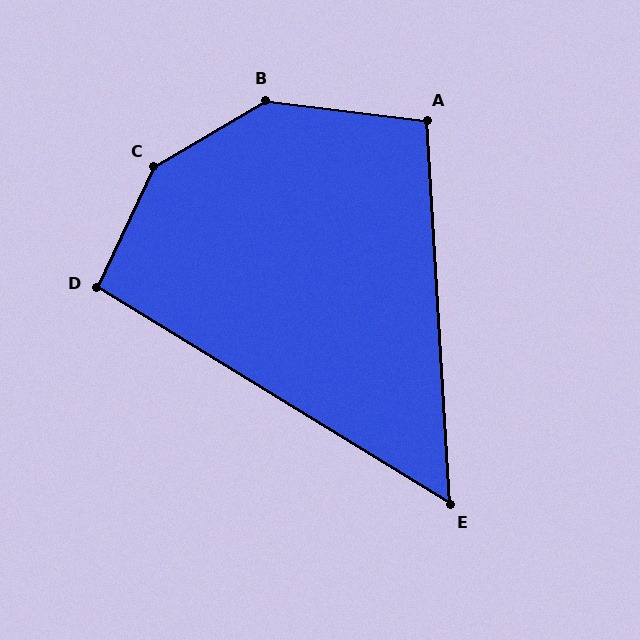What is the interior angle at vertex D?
Approximately 96 degrees (obtuse).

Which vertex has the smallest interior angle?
E, at approximately 55 degrees.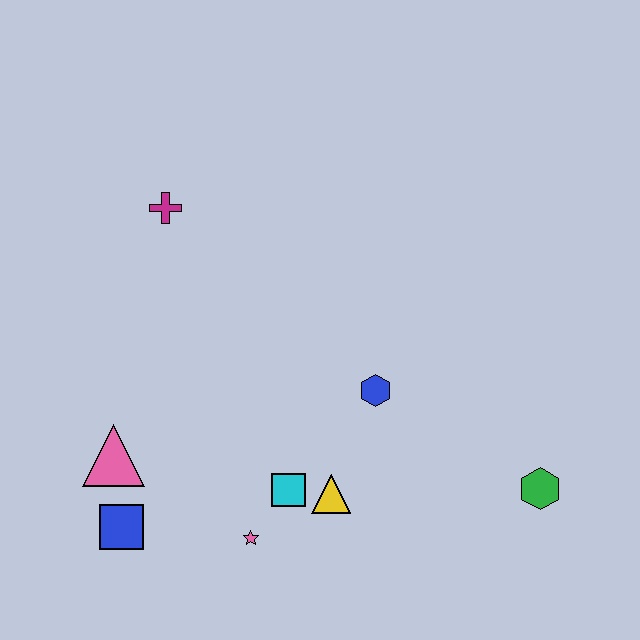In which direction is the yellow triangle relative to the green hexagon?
The yellow triangle is to the left of the green hexagon.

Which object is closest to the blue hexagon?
The yellow triangle is closest to the blue hexagon.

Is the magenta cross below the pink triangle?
No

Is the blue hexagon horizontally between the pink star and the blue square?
No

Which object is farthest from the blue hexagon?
The blue square is farthest from the blue hexagon.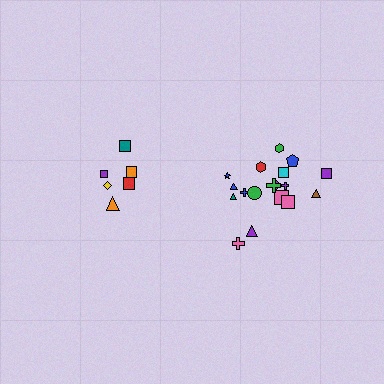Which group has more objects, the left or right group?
The right group.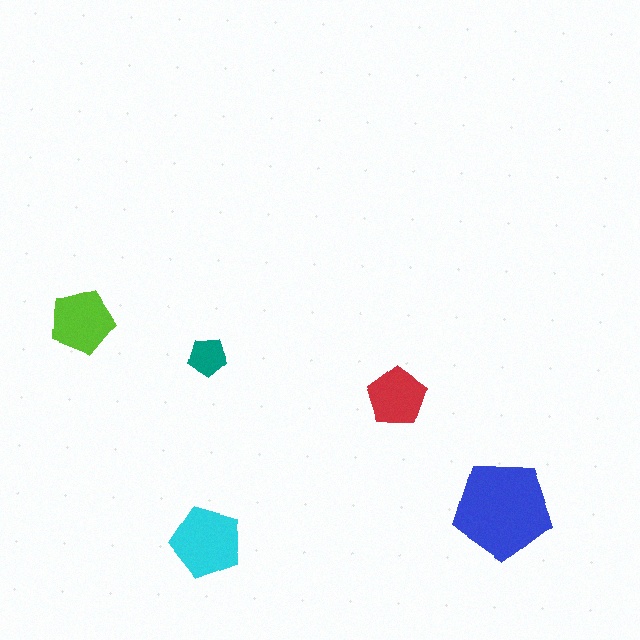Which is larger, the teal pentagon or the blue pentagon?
The blue one.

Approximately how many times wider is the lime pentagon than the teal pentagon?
About 1.5 times wider.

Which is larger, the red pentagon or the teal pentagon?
The red one.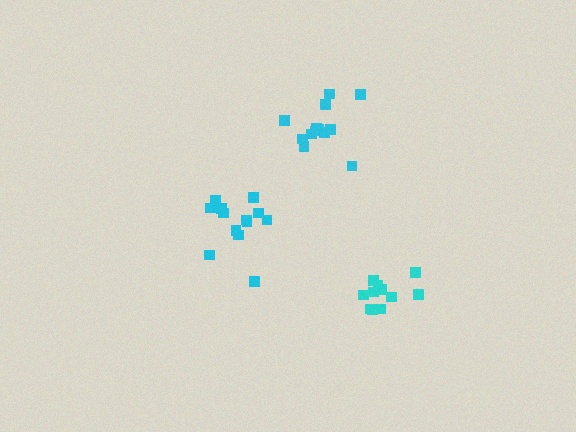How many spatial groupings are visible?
There are 3 spatial groupings.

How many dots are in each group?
Group 1: 11 dots, Group 2: 13 dots, Group 3: 13 dots (37 total).